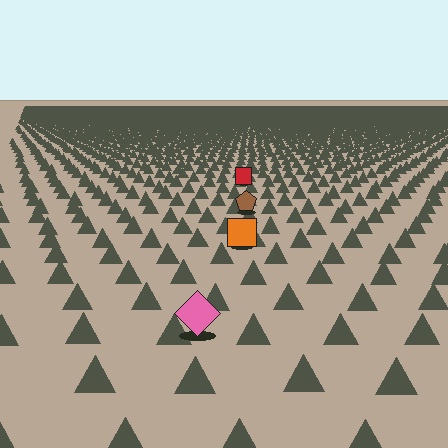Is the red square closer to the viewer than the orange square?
No. The orange square is closer — you can tell from the texture gradient: the ground texture is coarser near it.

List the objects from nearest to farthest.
From nearest to farthest: the pink diamond, the orange square, the brown pentagon, the red square.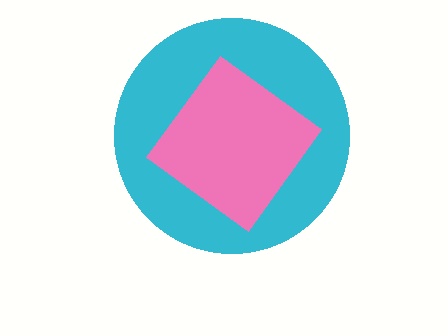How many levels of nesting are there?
2.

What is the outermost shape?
The cyan circle.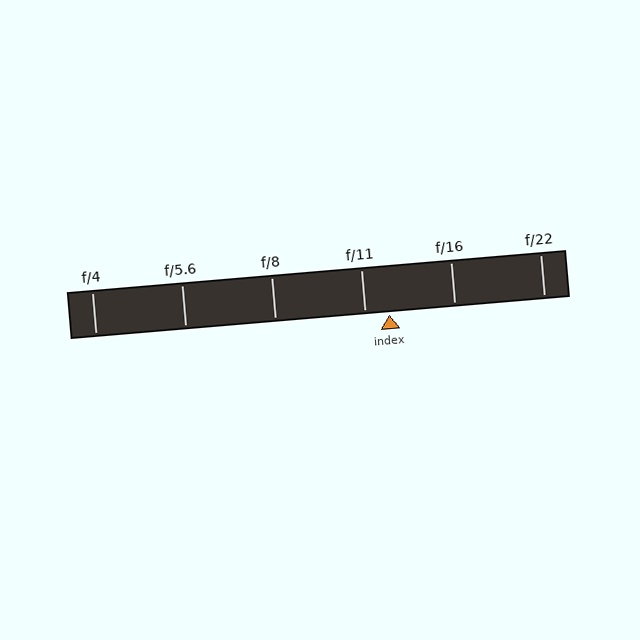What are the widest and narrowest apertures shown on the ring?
The widest aperture shown is f/4 and the narrowest is f/22.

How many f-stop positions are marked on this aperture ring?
There are 6 f-stop positions marked.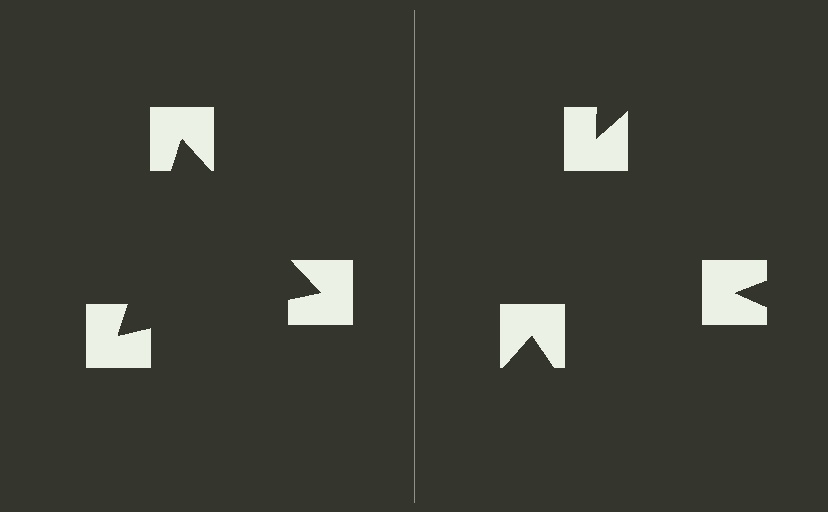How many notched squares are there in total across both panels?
6 — 3 on each side.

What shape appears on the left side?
An illusory triangle.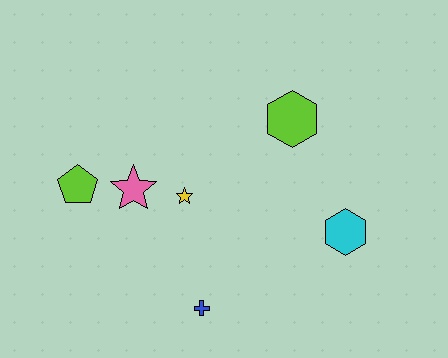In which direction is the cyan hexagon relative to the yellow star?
The cyan hexagon is to the right of the yellow star.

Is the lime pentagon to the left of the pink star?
Yes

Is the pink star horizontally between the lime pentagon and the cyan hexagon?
Yes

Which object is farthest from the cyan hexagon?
The lime pentagon is farthest from the cyan hexagon.